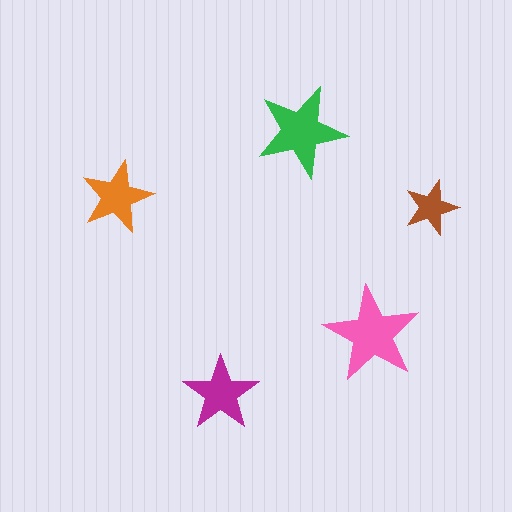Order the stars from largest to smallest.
the pink one, the green one, the magenta one, the orange one, the brown one.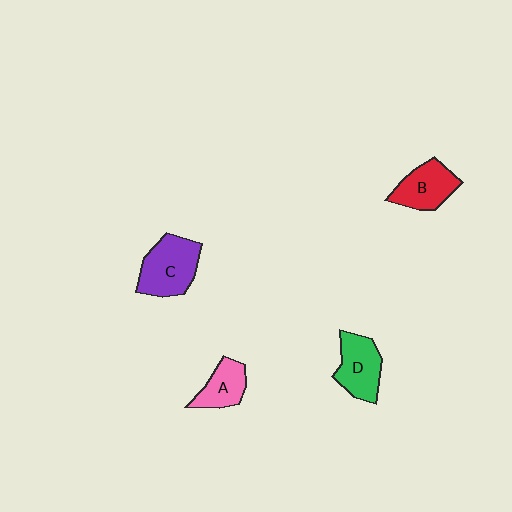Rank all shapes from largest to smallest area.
From largest to smallest: C (purple), D (green), B (red), A (pink).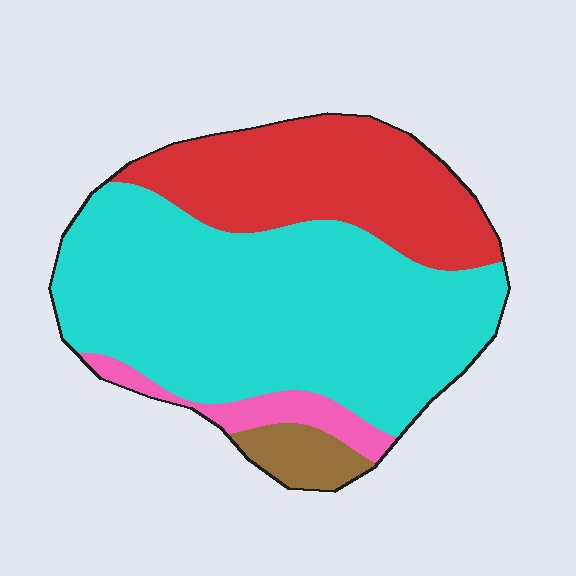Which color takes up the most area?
Cyan, at roughly 60%.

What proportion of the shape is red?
Red covers roughly 30% of the shape.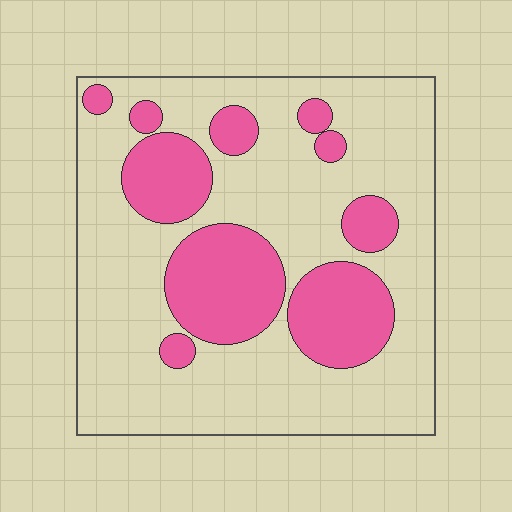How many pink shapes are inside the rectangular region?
10.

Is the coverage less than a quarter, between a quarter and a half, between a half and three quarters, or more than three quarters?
Between a quarter and a half.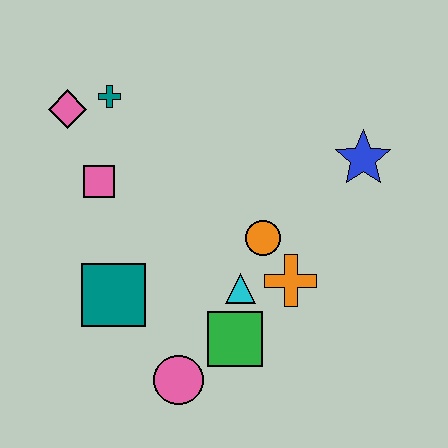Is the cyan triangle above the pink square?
No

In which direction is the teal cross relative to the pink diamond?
The teal cross is to the right of the pink diamond.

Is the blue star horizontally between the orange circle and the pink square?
No